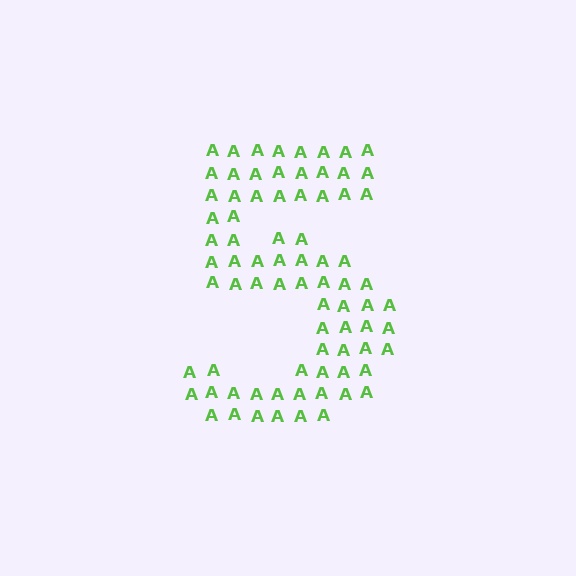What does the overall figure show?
The overall figure shows the digit 5.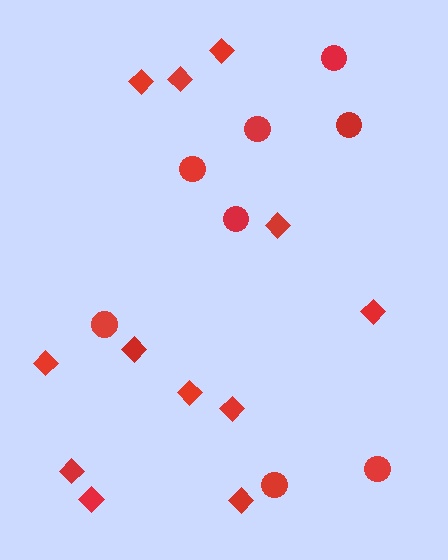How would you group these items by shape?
There are 2 groups: one group of circles (8) and one group of diamonds (12).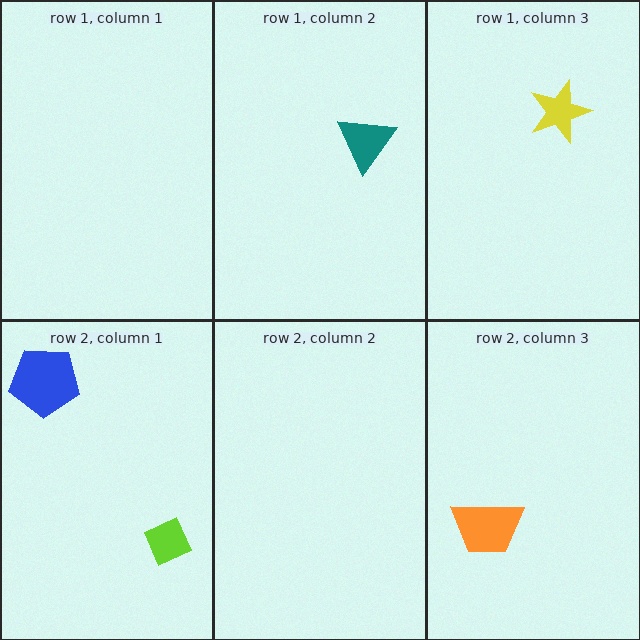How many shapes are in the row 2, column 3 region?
1.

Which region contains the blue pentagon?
The row 2, column 1 region.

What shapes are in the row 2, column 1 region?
The lime diamond, the blue pentagon.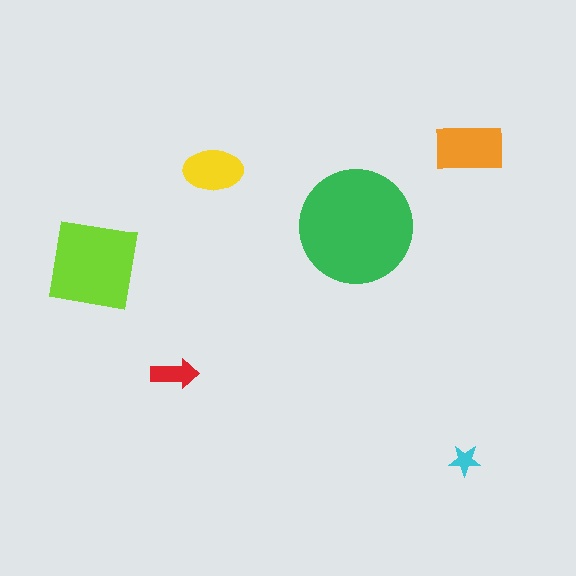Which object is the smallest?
The cyan star.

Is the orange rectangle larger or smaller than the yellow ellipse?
Larger.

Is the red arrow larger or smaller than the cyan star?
Larger.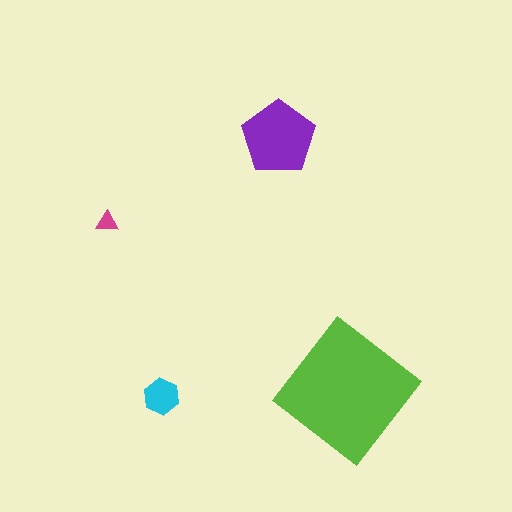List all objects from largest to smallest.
The lime diamond, the purple pentagon, the cyan hexagon, the magenta triangle.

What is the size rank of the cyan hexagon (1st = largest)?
3rd.